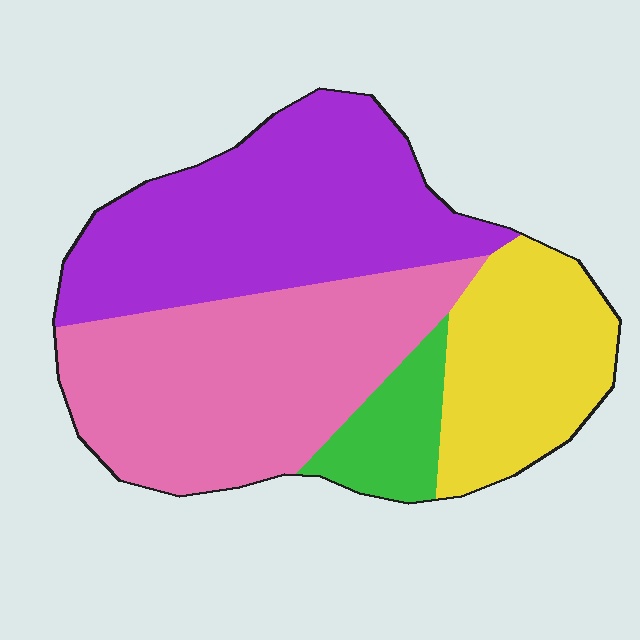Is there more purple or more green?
Purple.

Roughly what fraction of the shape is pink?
Pink takes up about three eighths (3/8) of the shape.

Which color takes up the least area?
Green, at roughly 10%.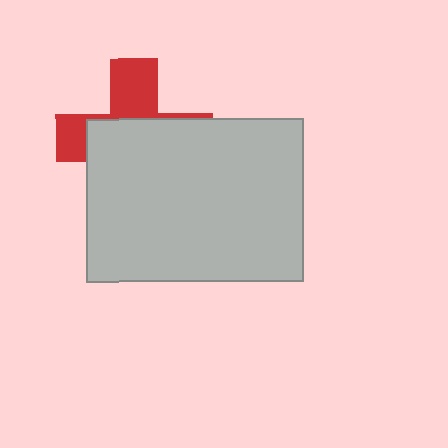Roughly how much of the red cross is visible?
A small part of it is visible (roughly 36%).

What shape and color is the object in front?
The object in front is a light gray rectangle.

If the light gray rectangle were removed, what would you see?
You would see the complete red cross.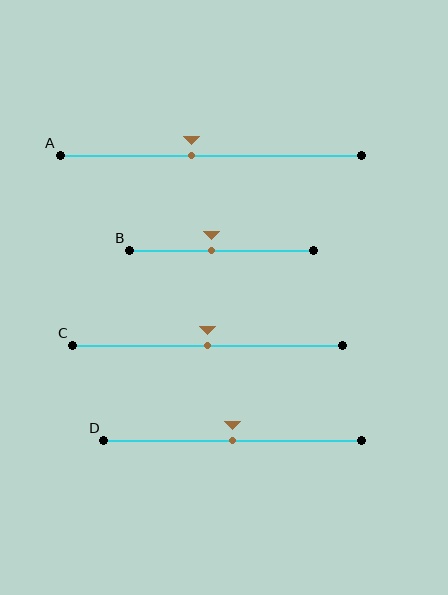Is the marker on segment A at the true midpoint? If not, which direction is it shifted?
No, the marker on segment A is shifted to the left by about 7% of the segment length.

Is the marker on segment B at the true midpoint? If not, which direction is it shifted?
No, the marker on segment B is shifted to the left by about 5% of the segment length.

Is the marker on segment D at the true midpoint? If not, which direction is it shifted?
Yes, the marker on segment D is at the true midpoint.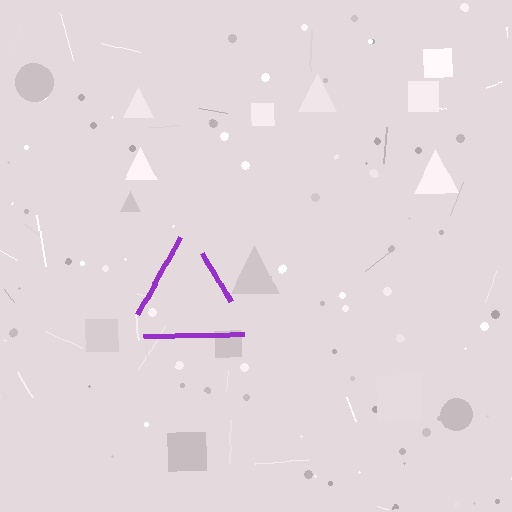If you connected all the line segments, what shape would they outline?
They would outline a triangle.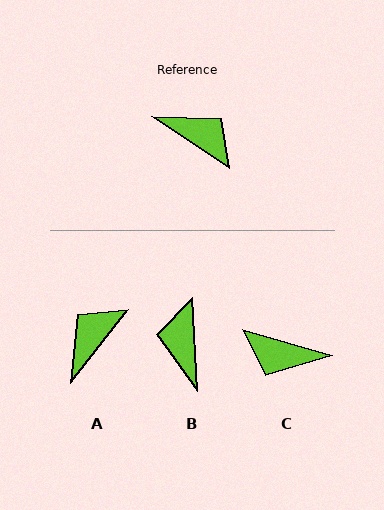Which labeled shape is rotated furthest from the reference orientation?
C, about 162 degrees away.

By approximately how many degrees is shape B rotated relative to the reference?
Approximately 126 degrees counter-clockwise.